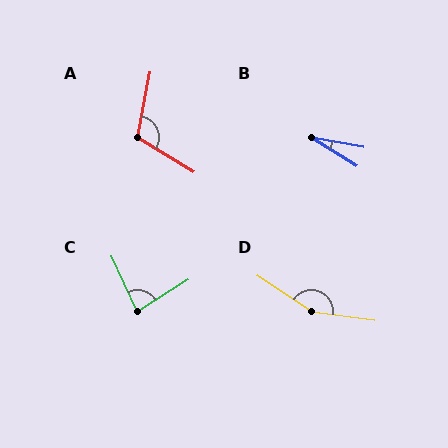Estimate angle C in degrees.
Approximately 82 degrees.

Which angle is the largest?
D, at approximately 154 degrees.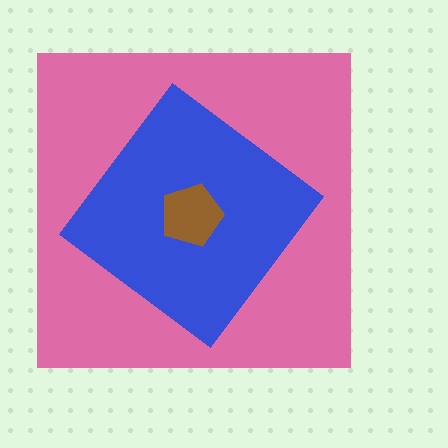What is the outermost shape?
The pink square.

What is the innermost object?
The brown pentagon.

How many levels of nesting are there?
3.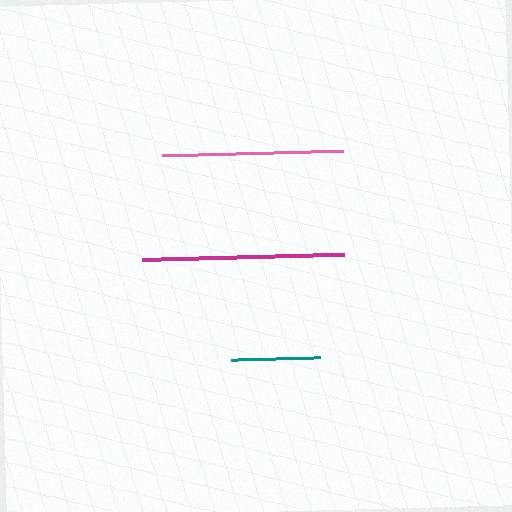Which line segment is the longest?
The magenta line is the longest at approximately 201 pixels.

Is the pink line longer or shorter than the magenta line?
The magenta line is longer than the pink line.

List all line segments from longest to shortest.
From longest to shortest: magenta, pink, teal.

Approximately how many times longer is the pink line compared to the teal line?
The pink line is approximately 2.0 times the length of the teal line.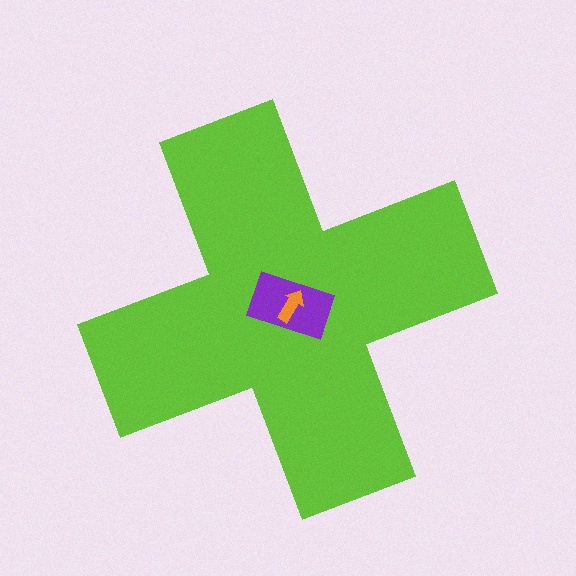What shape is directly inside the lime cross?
The purple rectangle.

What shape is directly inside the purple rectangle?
The orange arrow.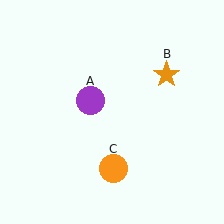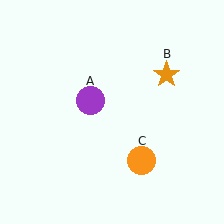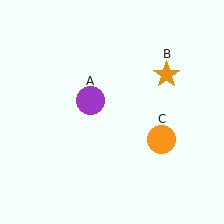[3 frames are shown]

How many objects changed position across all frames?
1 object changed position: orange circle (object C).